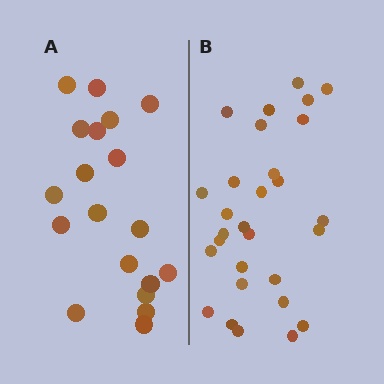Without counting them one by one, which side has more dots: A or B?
Region B (the right region) has more dots.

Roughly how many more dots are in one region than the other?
Region B has roughly 10 or so more dots than region A.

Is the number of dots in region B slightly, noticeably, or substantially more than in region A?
Region B has substantially more. The ratio is roughly 1.5 to 1.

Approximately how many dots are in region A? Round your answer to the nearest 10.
About 20 dots. (The exact count is 19, which rounds to 20.)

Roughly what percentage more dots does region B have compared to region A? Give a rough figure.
About 55% more.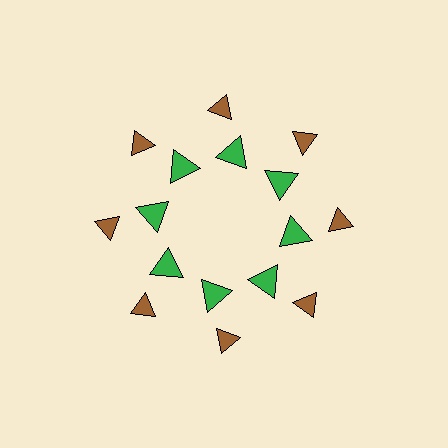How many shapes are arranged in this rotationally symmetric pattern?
There are 16 shapes, arranged in 8 groups of 2.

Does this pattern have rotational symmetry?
Yes, this pattern has 8-fold rotational symmetry. It looks the same after rotating 45 degrees around the center.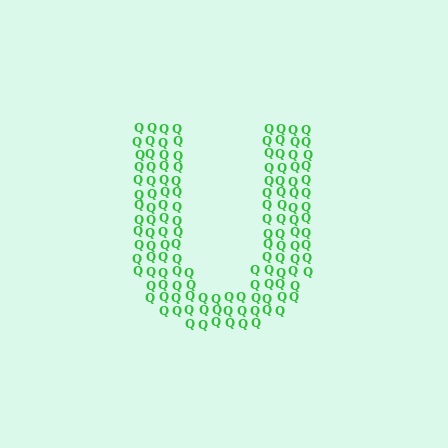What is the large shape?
The large shape is the letter U.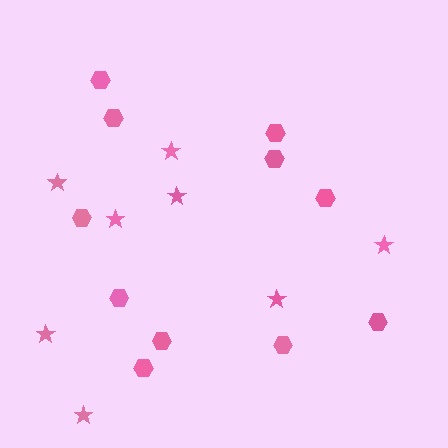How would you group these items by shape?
There are 2 groups: one group of hexagons (11) and one group of stars (8).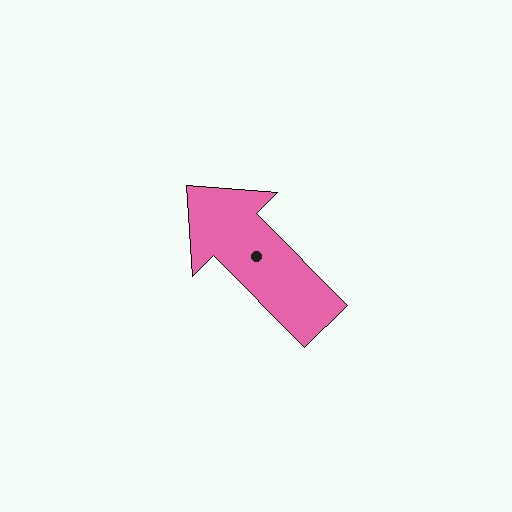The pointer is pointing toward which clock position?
Roughly 11 o'clock.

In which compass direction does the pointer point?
Northwest.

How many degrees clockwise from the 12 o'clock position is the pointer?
Approximately 315 degrees.